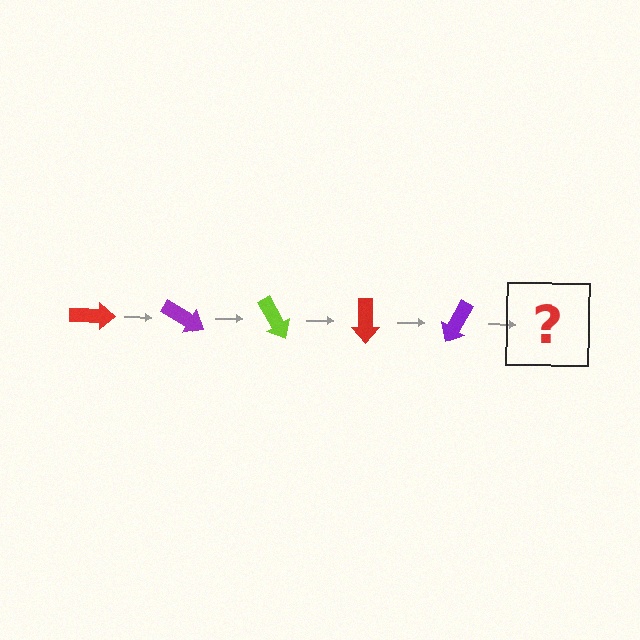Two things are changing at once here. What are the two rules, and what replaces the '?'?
The two rules are that it rotates 30 degrees each step and the color cycles through red, purple, and lime. The '?' should be a lime arrow, rotated 150 degrees from the start.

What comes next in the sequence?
The next element should be a lime arrow, rotated 150 degrees from the start.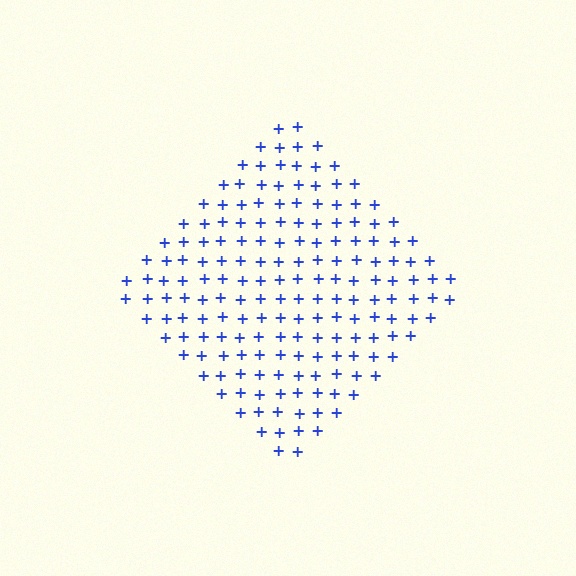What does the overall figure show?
The overall figure shows a diamond.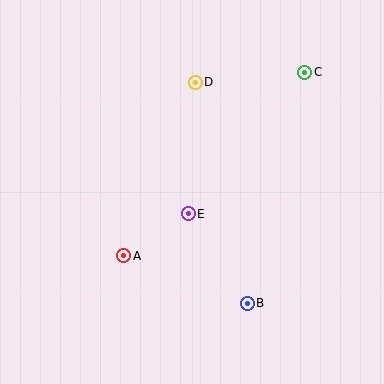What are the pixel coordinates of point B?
Point B is at (247, 303).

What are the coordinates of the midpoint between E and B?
The midpoint between E and B is at (218, 259).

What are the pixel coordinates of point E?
Point E is at (188, 214).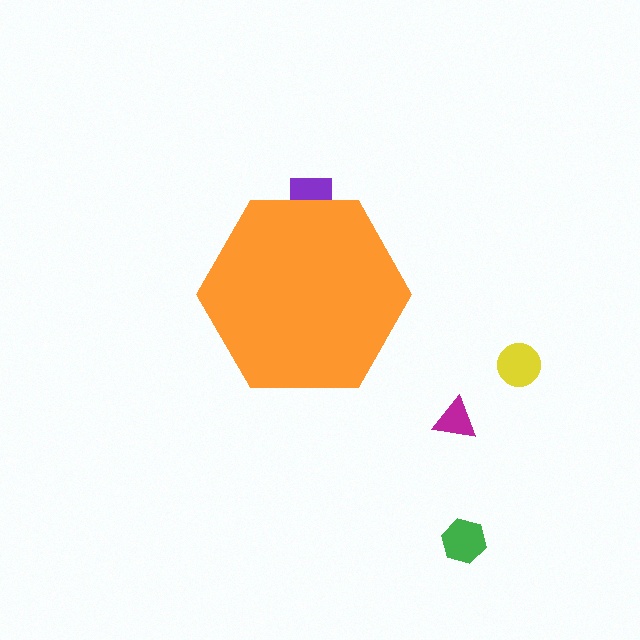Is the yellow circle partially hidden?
No, the yellow circle is fully visible.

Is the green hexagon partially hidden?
No, the green hexagon is fully visible.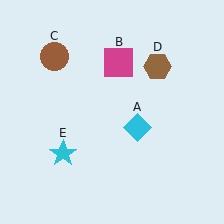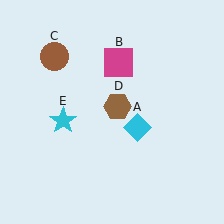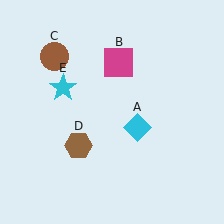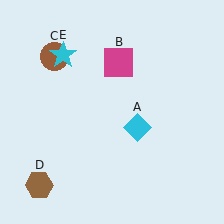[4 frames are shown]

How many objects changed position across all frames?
2 objects changed position: brown hexagon (object D), cyan star (object E).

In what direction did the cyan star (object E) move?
The cyan star (object E) moved up.